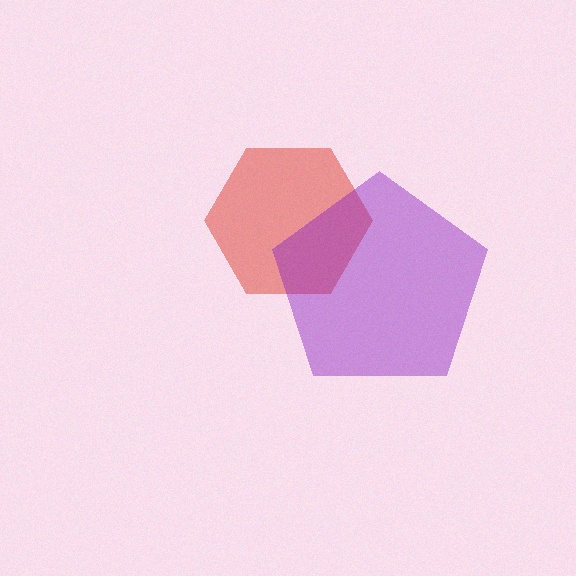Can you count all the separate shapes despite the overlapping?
Yes, there are 2 separate shapes.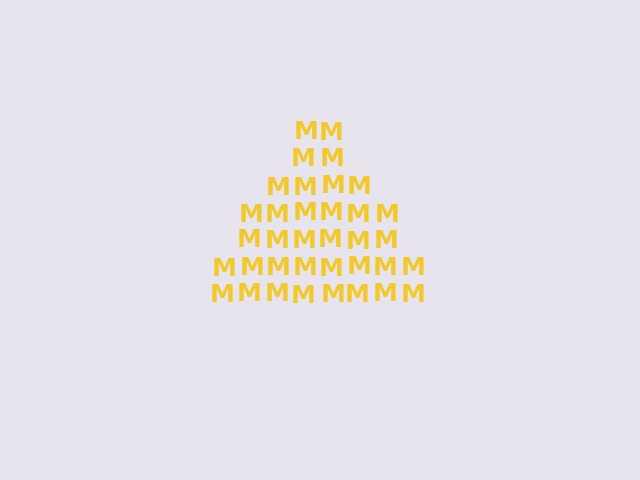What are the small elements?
The small elements are letter M's.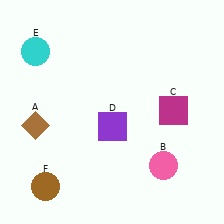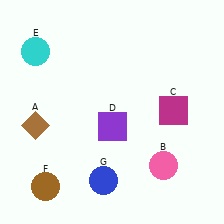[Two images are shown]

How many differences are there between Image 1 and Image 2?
There is 1 difference between the two images.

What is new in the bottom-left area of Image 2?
A blue circle (G) was added in the bottom-left area of Image 2.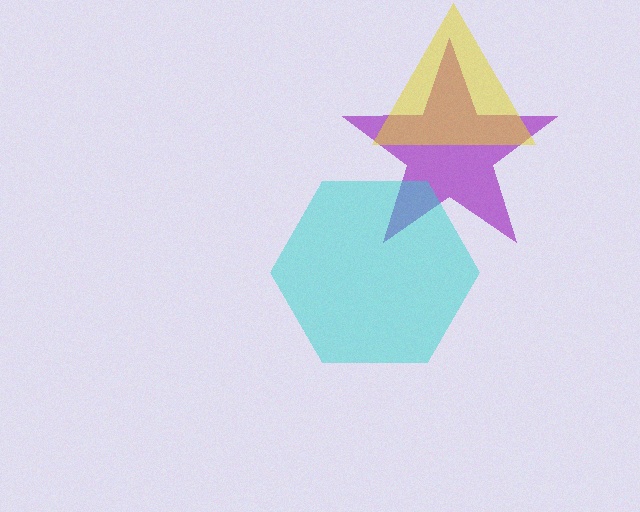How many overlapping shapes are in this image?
There are 3 overlapping shapes in the image.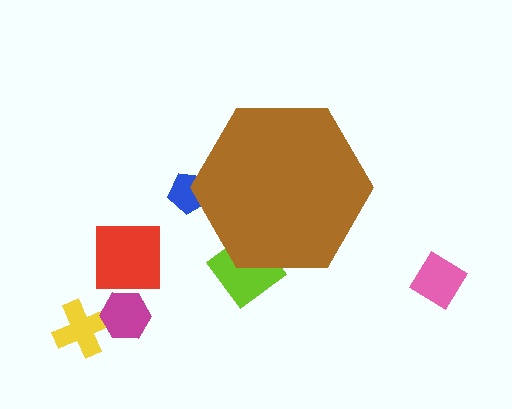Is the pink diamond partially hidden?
No, the pink diamond is fully visible.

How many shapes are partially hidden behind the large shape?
2 shapes are partially hidden.